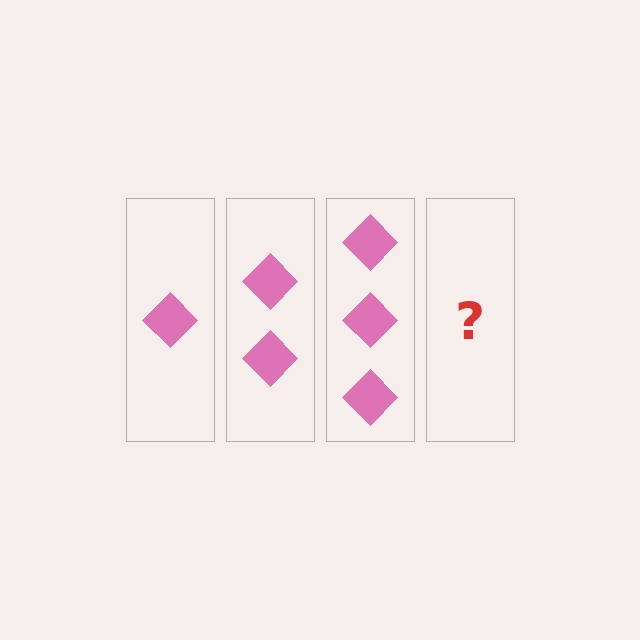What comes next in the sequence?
The next element should be 4 diamonds.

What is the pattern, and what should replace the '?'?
The pattern is that each step adds one more diamond. The '?' should be 4 diamonds.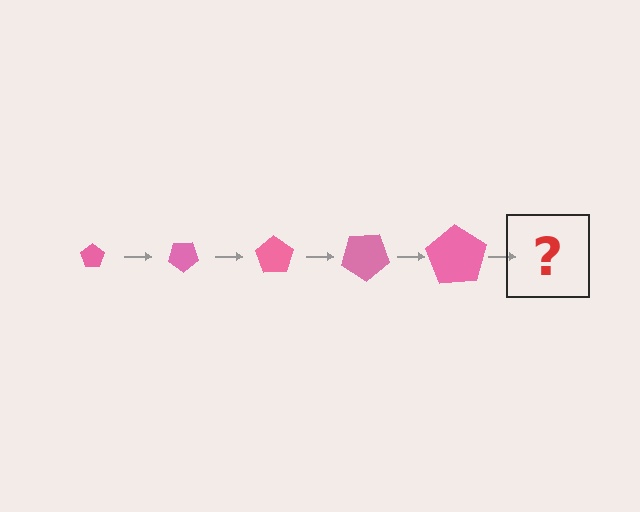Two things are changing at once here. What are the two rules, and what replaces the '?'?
The two rules are that the pentagon grows larger each step and it rotates 35 degrees each step. The '?' should be a pentagon, larger than the previous one and rotated 175 degrees from the start.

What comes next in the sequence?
The next element should be a pentagon, larger than the previous one and rotated 175 degrees from the start.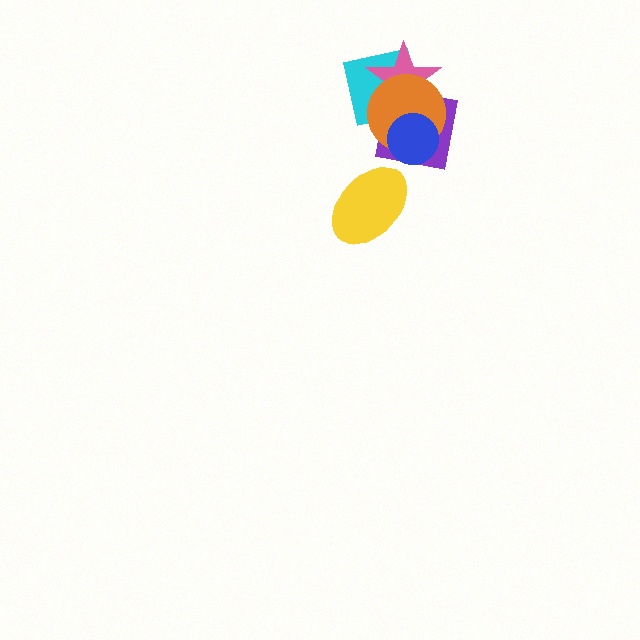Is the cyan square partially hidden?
Yes, it is partially covered by another shape.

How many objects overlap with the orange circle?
4 objects overlap with the orange circle.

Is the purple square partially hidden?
Yes, it is partially covered by another shape.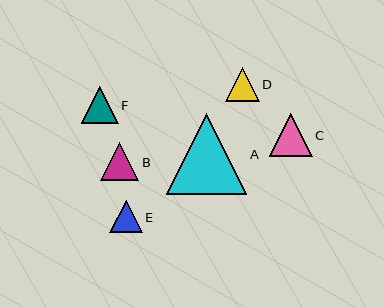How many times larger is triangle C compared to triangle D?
Triangle C is approximately 1.3 times the size of triangle D.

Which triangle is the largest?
Triangle A is the largest with a size of approximately 80 pixels.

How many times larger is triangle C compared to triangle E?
Triangle C is approximately 1.3 times the size of triangle E.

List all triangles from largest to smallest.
From largest to smallest: A, C, B, F, D, E.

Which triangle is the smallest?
Triangle E is the smallest with a size of approximately 32 pixels.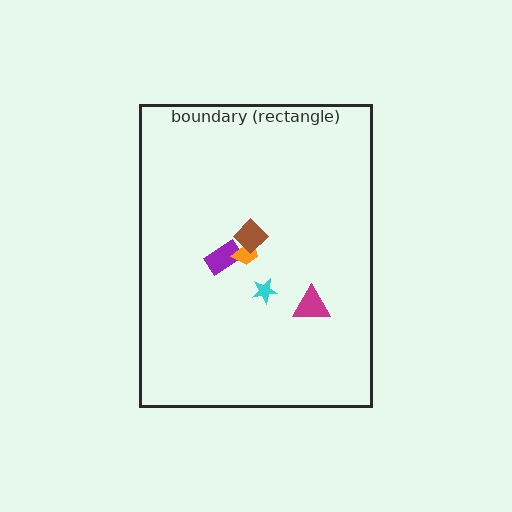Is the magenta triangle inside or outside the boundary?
Inside.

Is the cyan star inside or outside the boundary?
Inside.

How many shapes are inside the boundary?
5 inside, 0 outside.